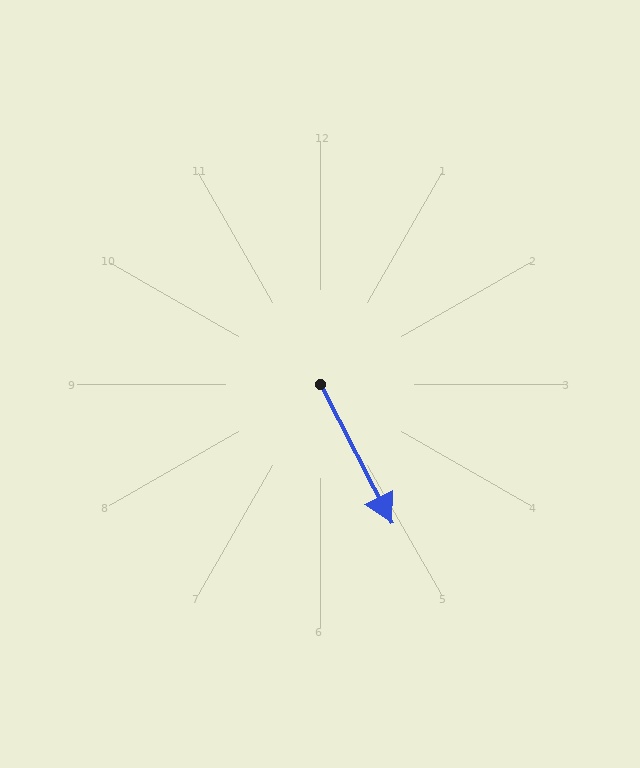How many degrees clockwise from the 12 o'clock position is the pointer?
Approximately 153 degrees.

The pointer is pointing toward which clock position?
Roughly 5 o'clock.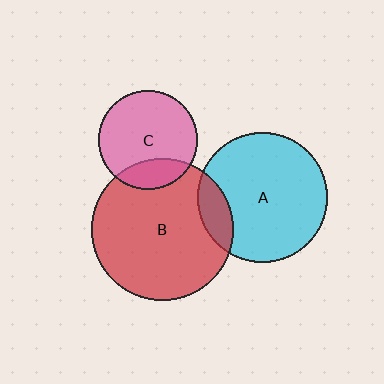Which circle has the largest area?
Circle B (red).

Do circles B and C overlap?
Yes.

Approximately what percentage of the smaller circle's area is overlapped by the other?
Approximately 20%.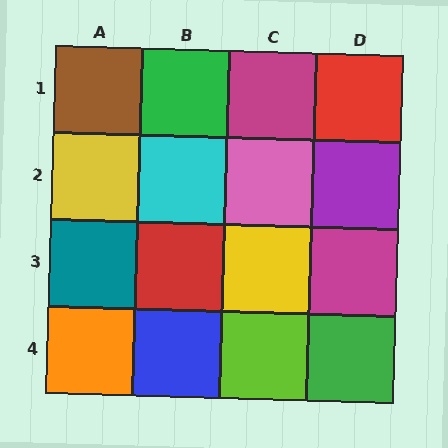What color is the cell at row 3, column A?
Teal.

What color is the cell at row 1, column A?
Brown.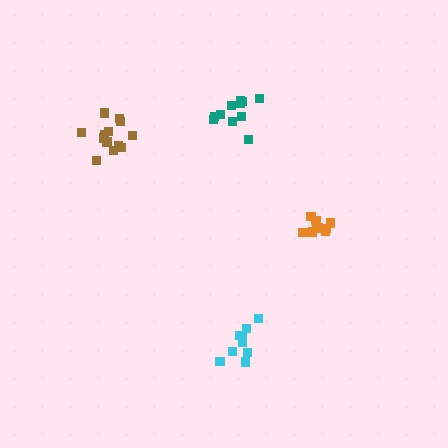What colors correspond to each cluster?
The clusters are colored: teal, brown, orange, cyan.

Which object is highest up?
The teal cluster is topmost.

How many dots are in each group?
Group 1: 11 dots, Group 2: 14 dots, Group 3: 11 dots, Group 4: 9 dots (45 total).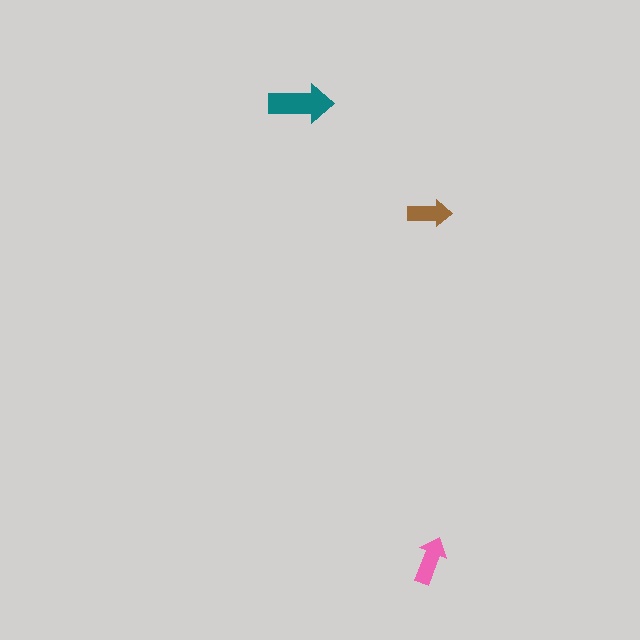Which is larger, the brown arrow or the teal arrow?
The teal one.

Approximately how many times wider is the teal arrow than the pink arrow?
About 1.5 times wider.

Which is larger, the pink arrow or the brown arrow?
The pink one.